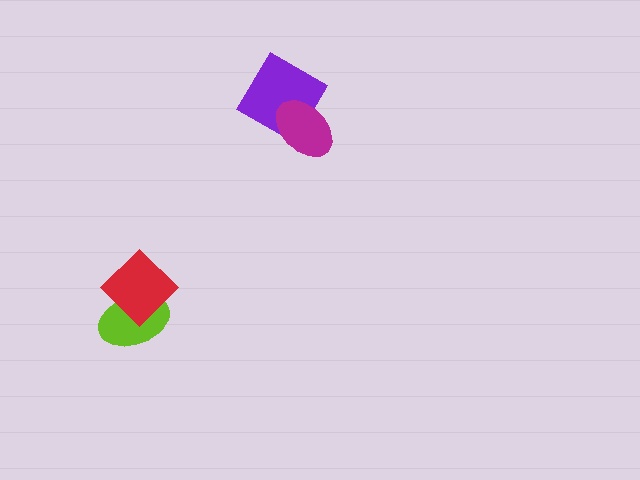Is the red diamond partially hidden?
No, no other shape covers it.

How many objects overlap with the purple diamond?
1 object overlaps with the purple diamond.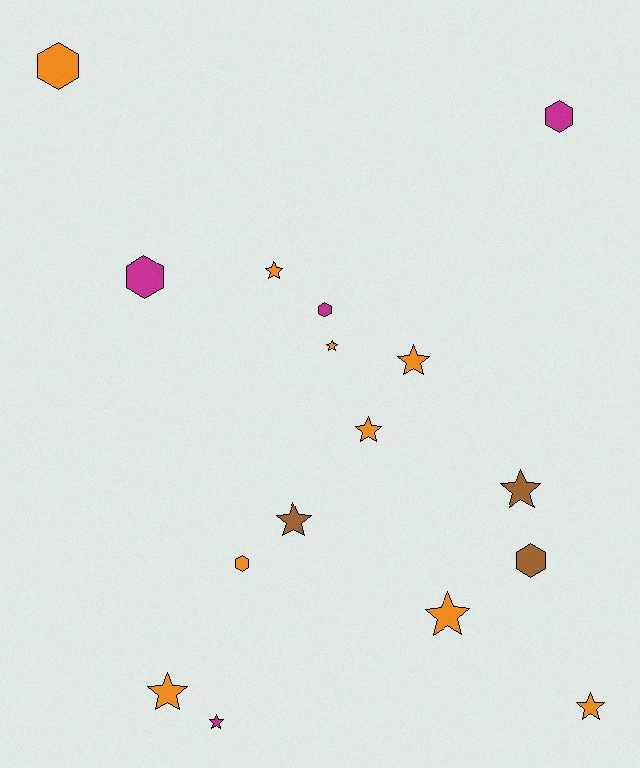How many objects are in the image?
There are 16 objects.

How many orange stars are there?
There are 7 orange stars.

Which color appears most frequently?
Orange, with 9 objects.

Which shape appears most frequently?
Star, with 10 objects.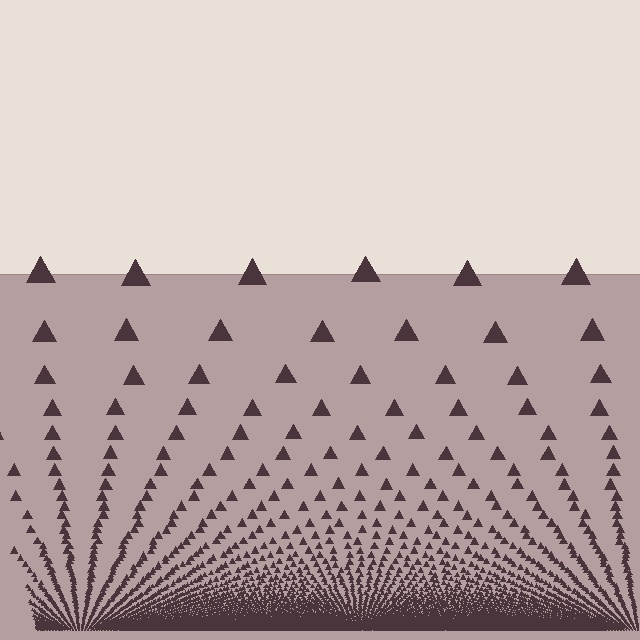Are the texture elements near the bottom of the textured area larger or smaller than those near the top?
Smaller. The gradient is inverted — elements near the bottom are smaller and denser.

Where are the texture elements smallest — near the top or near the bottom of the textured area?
Near the bottom.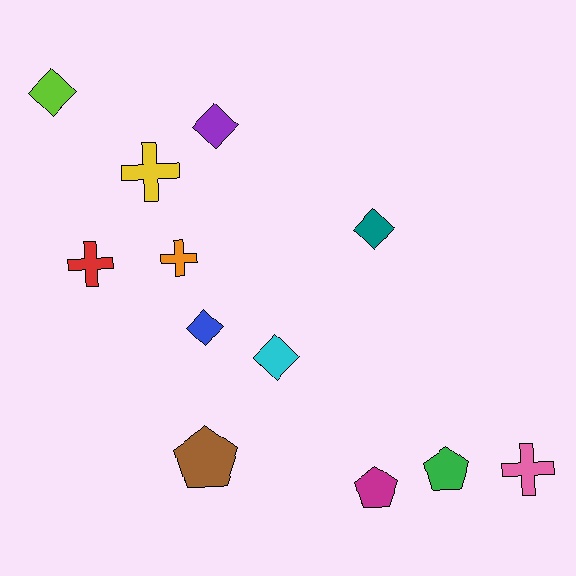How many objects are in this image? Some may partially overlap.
There are 12 objects.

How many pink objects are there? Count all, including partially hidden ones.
There is 1 pink object.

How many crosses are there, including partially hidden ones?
There are 4 crosses.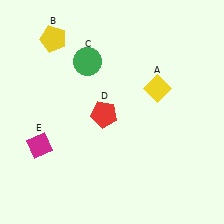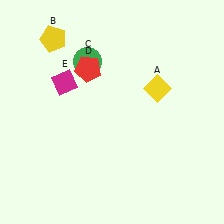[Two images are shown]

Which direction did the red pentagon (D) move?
The red pentagon (D) moved up.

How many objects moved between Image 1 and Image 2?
2 objects moved between the two images.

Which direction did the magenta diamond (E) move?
The magenta diamond (E) moved up.